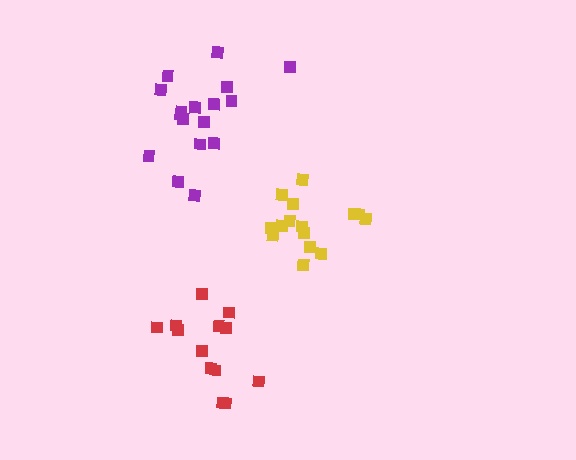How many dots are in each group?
Group 1: 13 dots, Group 2: 15 dots, Group 3: 17 dots (45 total).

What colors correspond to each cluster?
The clusters are colored: red, yellow, purple.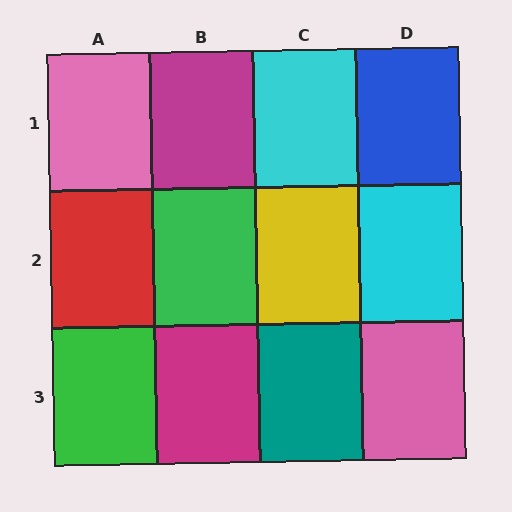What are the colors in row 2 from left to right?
Red, green, yellow, cyan.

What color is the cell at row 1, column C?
Cyan.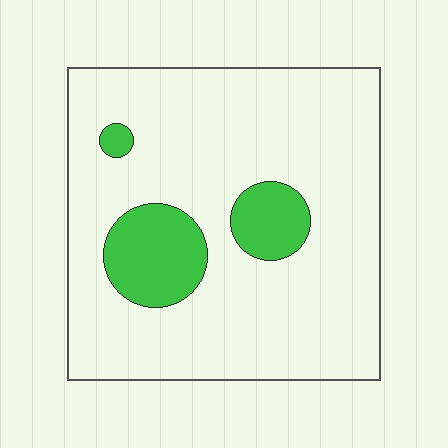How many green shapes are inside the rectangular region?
3.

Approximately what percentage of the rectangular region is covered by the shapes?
Approximately 15%.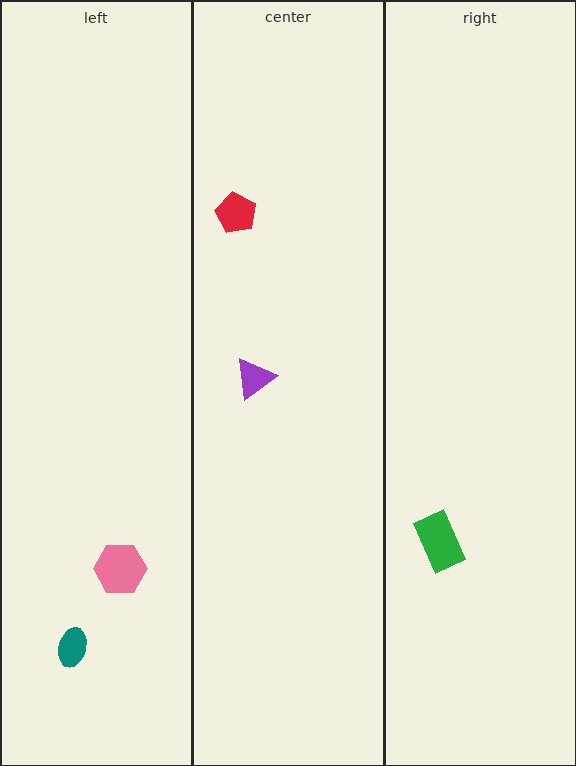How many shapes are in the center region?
2.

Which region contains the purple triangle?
The center region.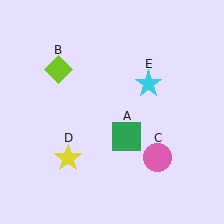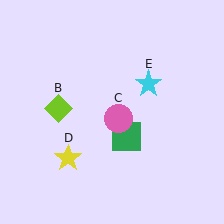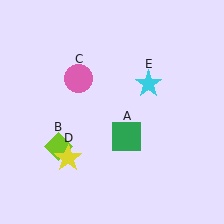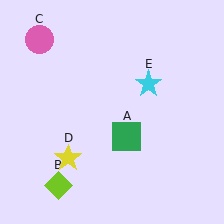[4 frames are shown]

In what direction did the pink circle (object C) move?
The pink circle (object C) moved up and to the left.